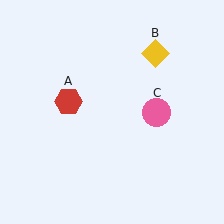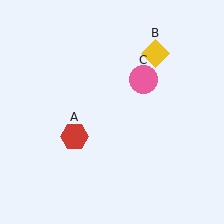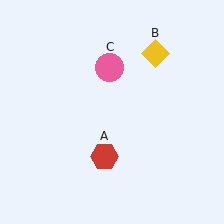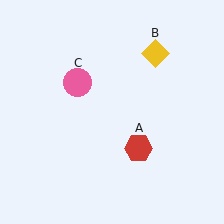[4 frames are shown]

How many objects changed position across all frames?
2 objects changed position: red hexagon (object A), pink circle (object C).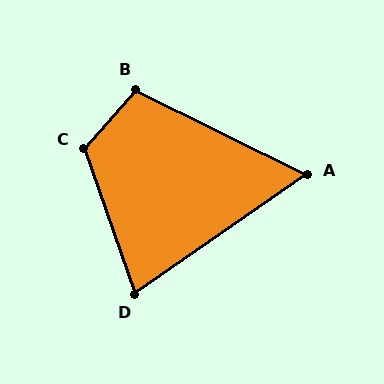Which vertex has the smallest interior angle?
A, at approximately 61 degrees.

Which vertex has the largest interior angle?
C, at approximately 119 degrees.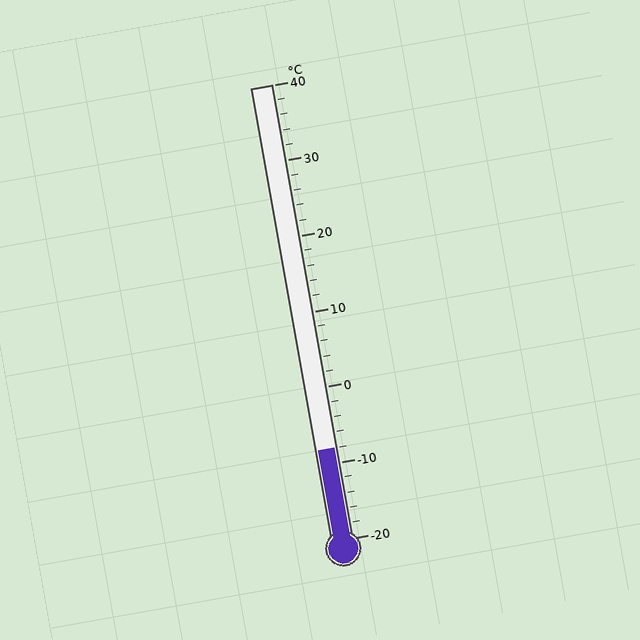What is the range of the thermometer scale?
The thermometer scale ranges from -20°C to 40°C.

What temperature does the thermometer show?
The thermometer shows approximately -8°C.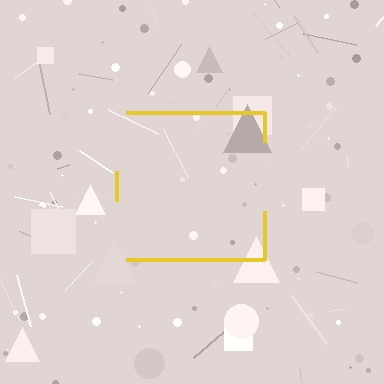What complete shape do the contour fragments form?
The contour fragments form a square.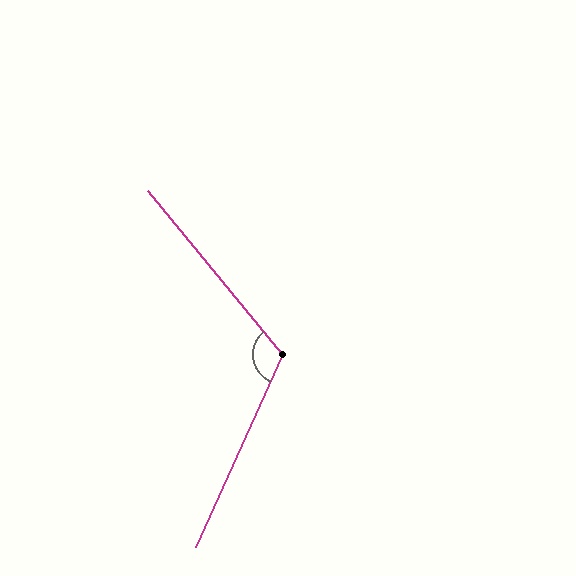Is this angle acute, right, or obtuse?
It is obtuse.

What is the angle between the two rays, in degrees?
Approximately 116 degrees.